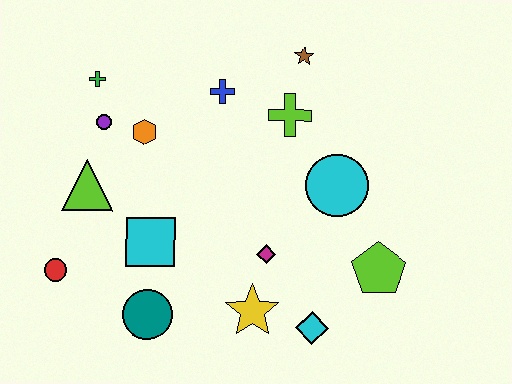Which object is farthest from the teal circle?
The brown star is farthest from the teal circle.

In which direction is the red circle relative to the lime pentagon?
The red circle is to the left of the lime pentagon.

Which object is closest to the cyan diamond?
The yellow star is closest to the cyan diamond.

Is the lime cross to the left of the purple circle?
No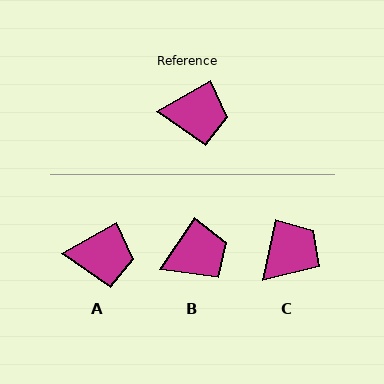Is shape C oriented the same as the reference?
No, it is off by about 48 degrees.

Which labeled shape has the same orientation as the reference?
A.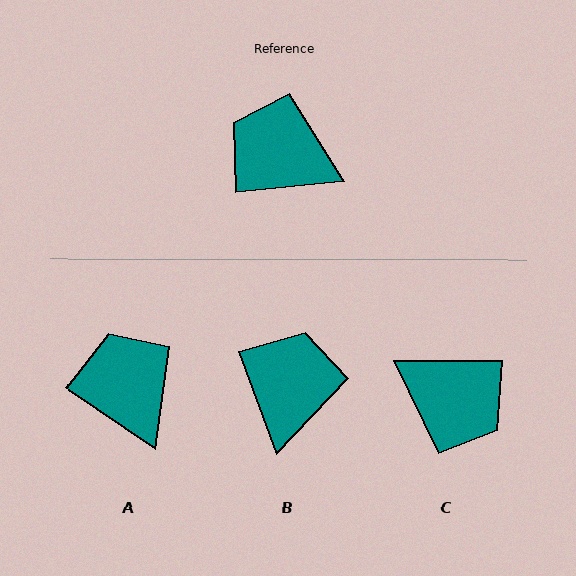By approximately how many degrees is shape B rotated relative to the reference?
Approximately 76 degrees clockwise.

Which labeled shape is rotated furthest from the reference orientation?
C, about 174 degrees away.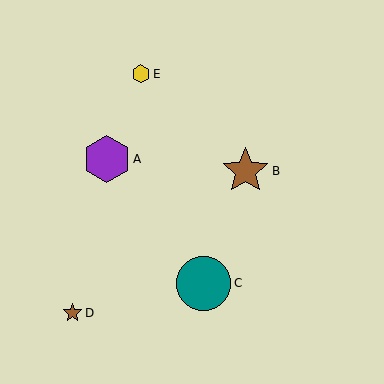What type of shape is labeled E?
Shape E is a yellow hexagon.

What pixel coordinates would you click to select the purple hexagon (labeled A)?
Click at (107, 159) to select the purple hexagon A.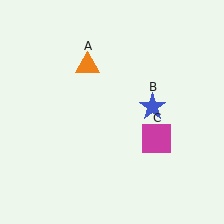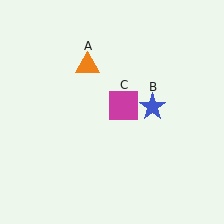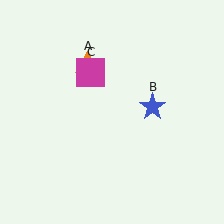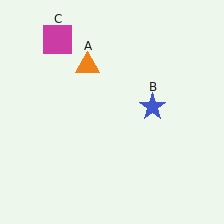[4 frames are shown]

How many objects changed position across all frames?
1 object changed position: magenta square (object C).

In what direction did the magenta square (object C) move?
The magenta square (object C) moved up and to the left.